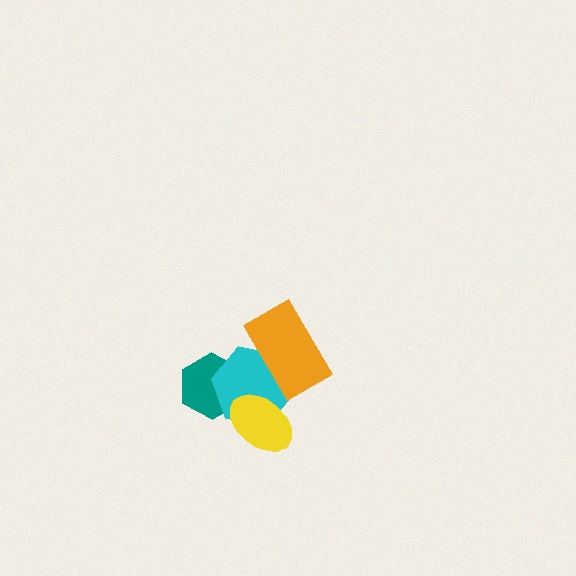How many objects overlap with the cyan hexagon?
3 objects overlap with the cyan hexagon.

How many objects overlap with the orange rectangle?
1 object overlaps with the orange rectangle.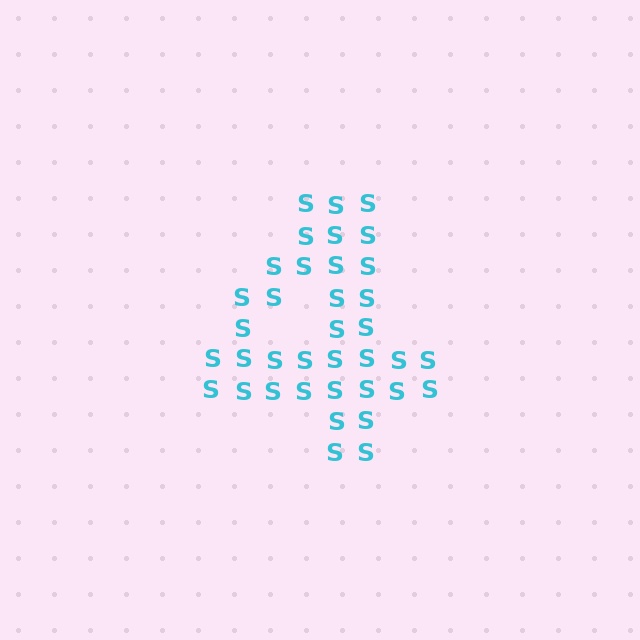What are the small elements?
The small elements are letter S's.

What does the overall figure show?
The overall figure shows the digit 4.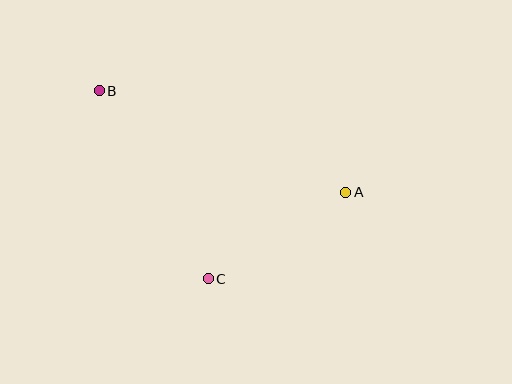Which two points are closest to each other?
Points A and C are closest to each other.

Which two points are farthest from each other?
Points A and B are farthest from each other.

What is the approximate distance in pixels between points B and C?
The distance between B and C is approximately 217 pixels.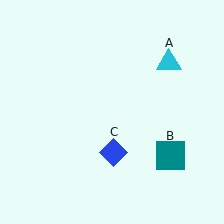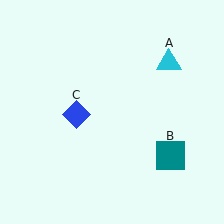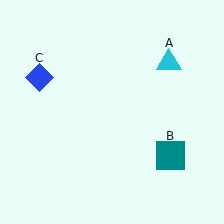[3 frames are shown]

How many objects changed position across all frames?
1 object changed position: blue diamond (object C).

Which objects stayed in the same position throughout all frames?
Cyan triangle (object A) and teal square (object B) remained stationary.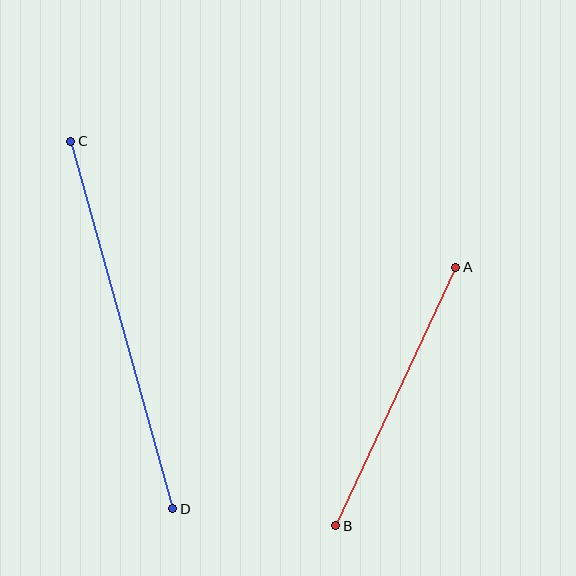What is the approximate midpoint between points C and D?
The midpoint is at approximately (122, 325) pixels.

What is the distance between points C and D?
The distance is approximately 381 pixels.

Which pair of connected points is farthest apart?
Points C and D are farthest apart.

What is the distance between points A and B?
The distance is approximately 286 pixels.